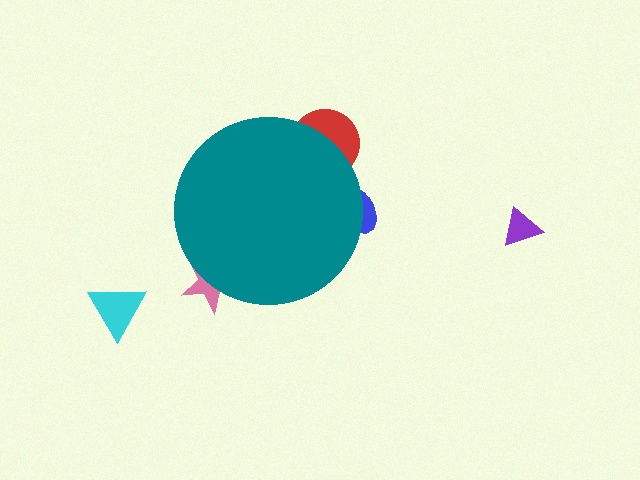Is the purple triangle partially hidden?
No, the purple triangle is fully visible.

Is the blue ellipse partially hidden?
Yes, the blue ellipse is partially hidden behind the teal circle.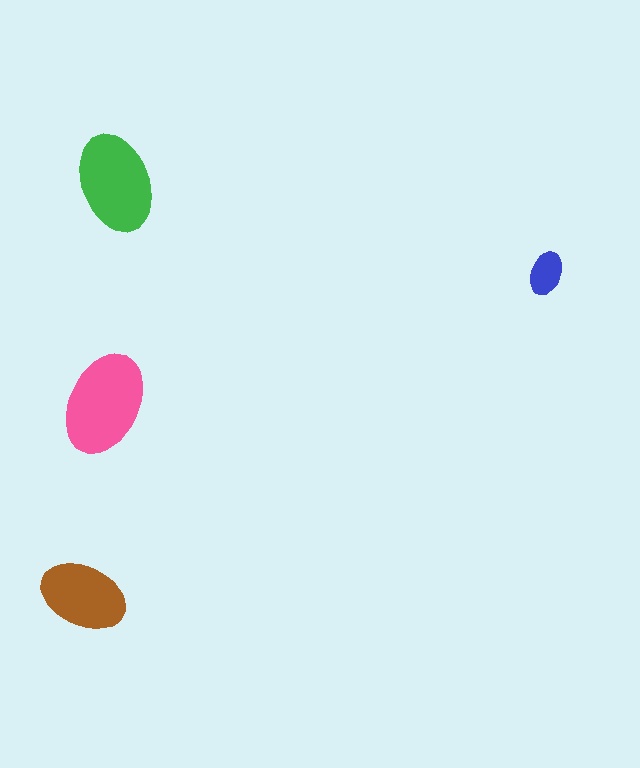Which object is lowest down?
The brown ellipse is bottommost.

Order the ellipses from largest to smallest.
the pink one, the green one, the brown one, the blue one.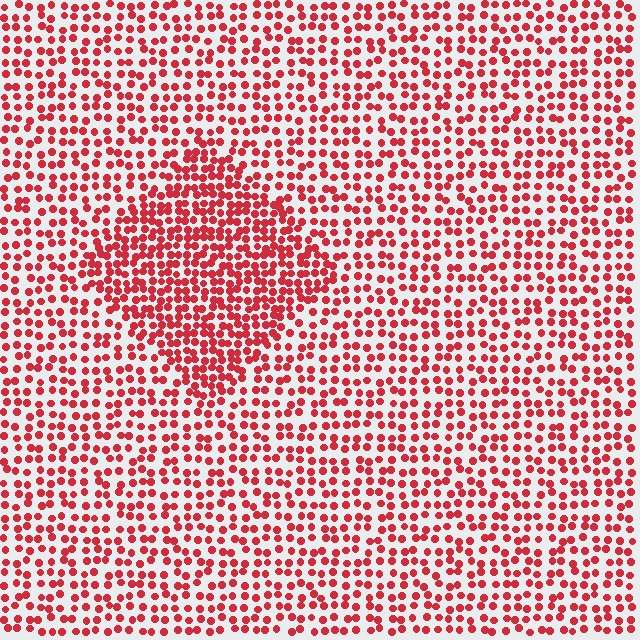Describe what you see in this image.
The image contains small red elements arranged at two different densities. A diamond-shaped region is visible where the elements are more densely packed than the surrounding area.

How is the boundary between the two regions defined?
The boundary is defined by a change in element density (approximately 1.7x ratio). All elements are the same color, size, and shape.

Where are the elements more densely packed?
The elements are more densely packed inside the diamond boundary.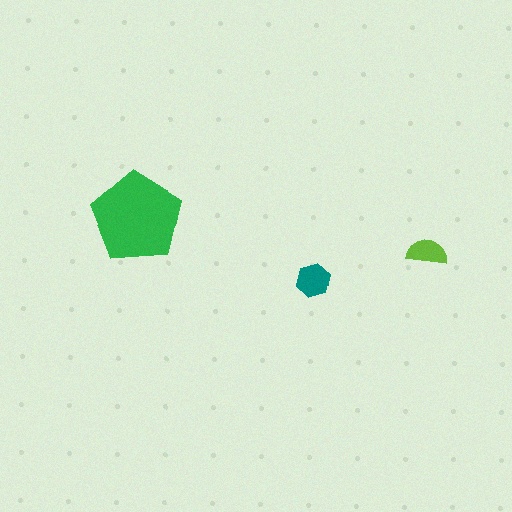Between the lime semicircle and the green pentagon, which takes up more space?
The green pentagon.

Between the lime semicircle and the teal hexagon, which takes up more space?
The teal hexagon.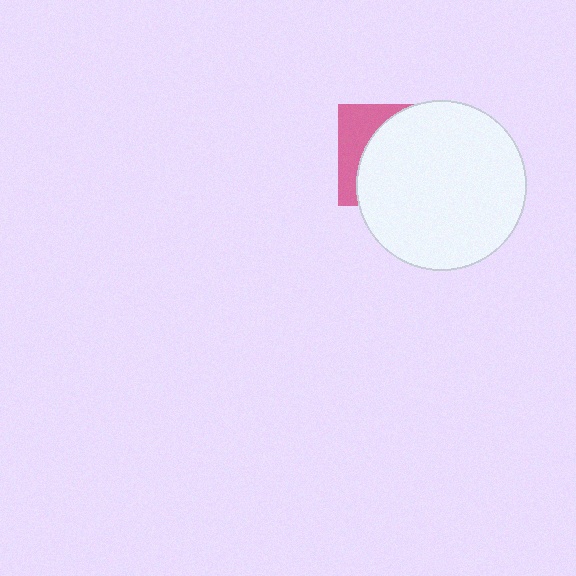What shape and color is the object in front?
The object in front is a white circle.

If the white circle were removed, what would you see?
You would see the complete pink square.